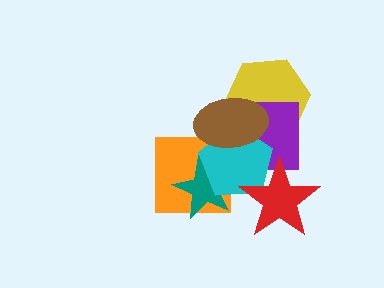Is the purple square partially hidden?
Yes, it is partially covered by another shape.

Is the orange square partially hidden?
Yes, it is partially covered by another shape.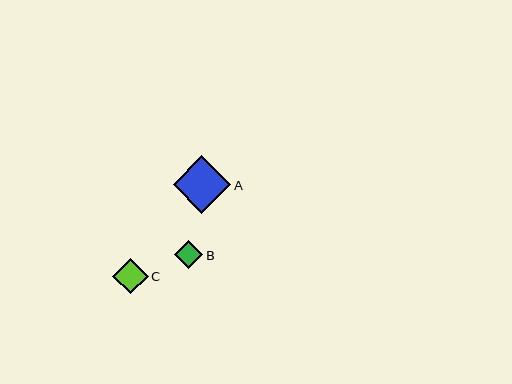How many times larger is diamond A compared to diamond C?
Diamond A is approximately 1.6 times the size of diamond C.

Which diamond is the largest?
Diamond A is the largest with a size of approximately 57 pixels.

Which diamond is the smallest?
Diamond B is the smallest with a size of approximately 28 pixels.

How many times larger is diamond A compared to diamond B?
Diamond A is approximately 2.0 times the size of diamond B.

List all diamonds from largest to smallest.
From largest to smallest: A, C, B.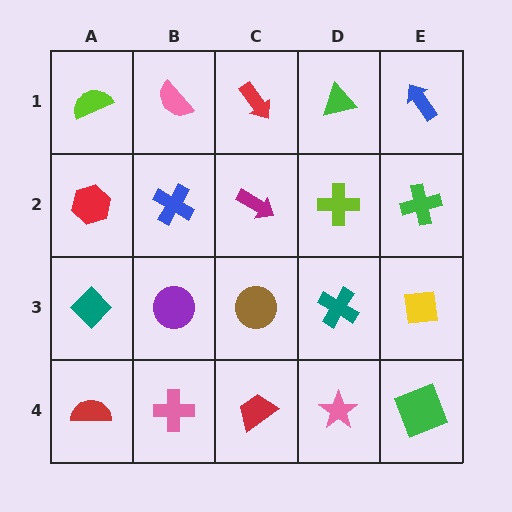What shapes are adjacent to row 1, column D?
A lime cross (row 2, column D), a red arrow (row 1, column C), a blue arrow (row 1, column E).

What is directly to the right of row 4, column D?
A green square.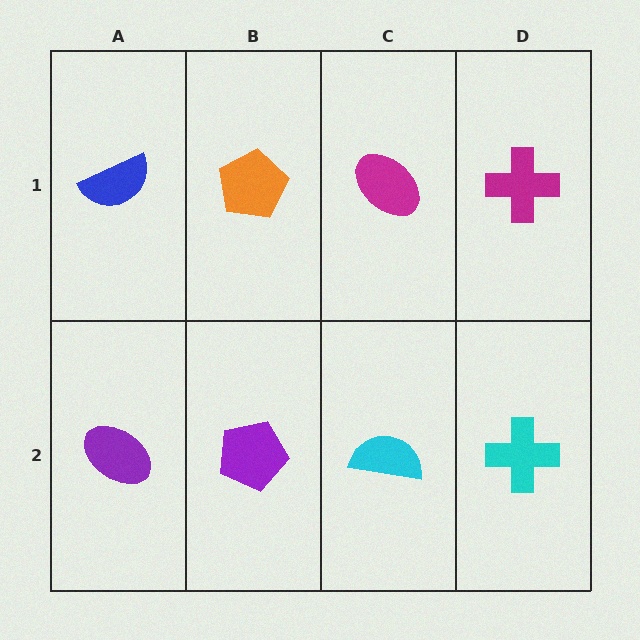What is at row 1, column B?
An orange pentagon.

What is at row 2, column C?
A cyan semicircle.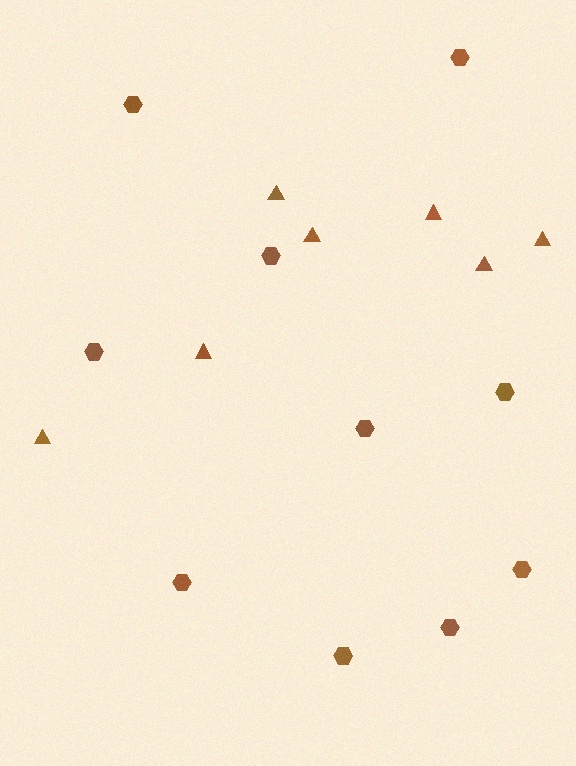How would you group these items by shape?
There are 2 groups: one group of triangles (7) and one group of hexagons (10).